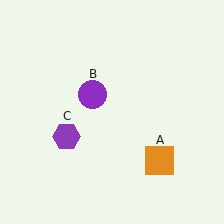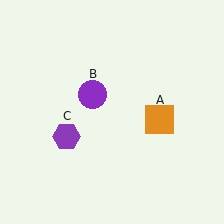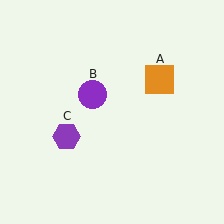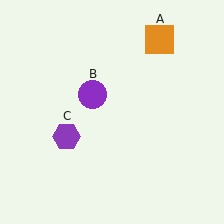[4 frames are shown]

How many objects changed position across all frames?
1 object changed position: orange square (object A).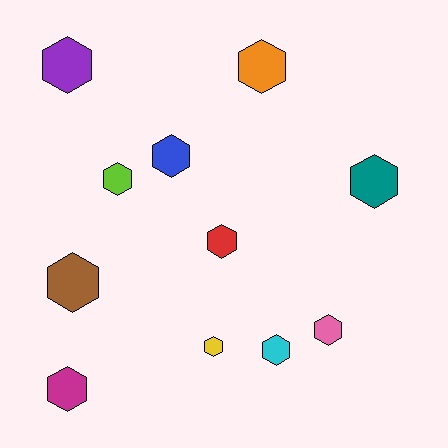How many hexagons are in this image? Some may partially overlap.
There are 11 hexagons.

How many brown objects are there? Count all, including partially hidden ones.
There is 1 brown object.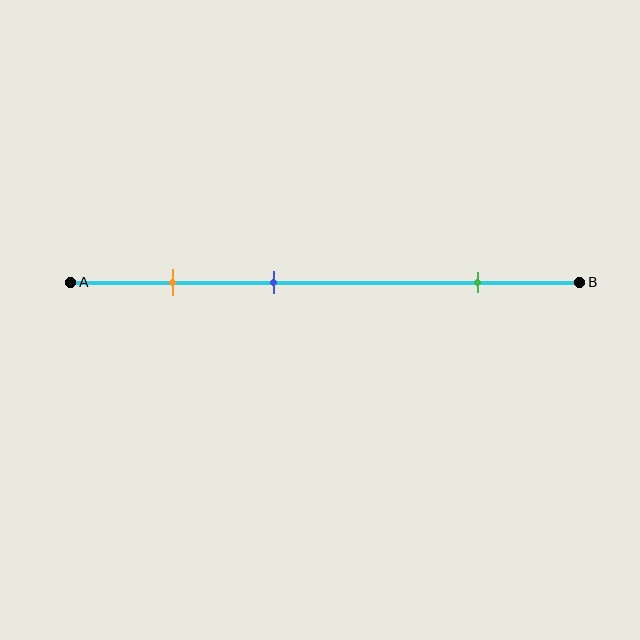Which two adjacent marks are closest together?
The orange and blue marks are the closest adjacent pair.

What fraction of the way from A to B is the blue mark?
The blue mark is approximately 40% (0.4) of the way from A to B.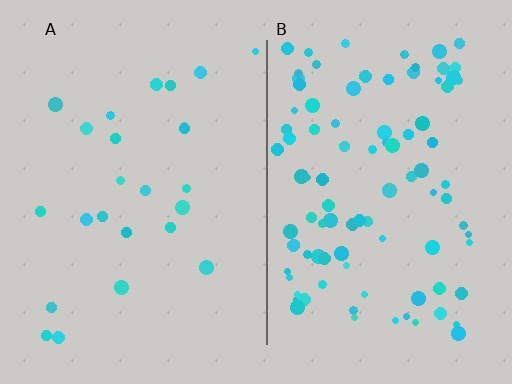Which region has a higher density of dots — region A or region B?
B (the right).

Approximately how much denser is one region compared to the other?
Approximately 3.9× — region B over region A.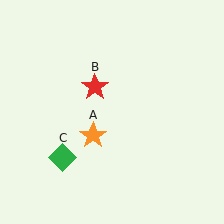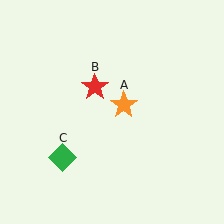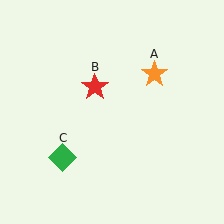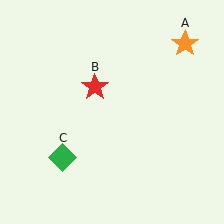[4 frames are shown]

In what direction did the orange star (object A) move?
The orange star (object A) moved up and to the right.